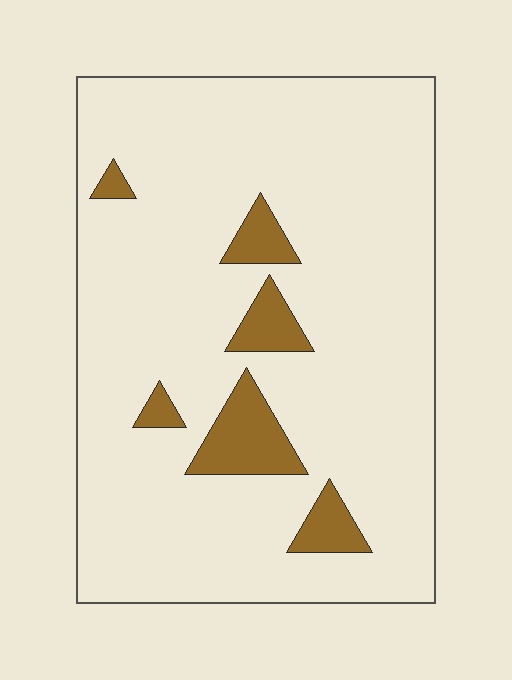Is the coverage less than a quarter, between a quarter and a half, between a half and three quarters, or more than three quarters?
Less than a quarter.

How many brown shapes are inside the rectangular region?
6.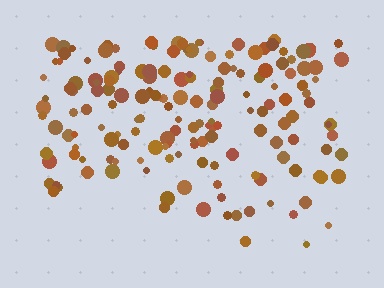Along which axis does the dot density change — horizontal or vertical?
Vertical.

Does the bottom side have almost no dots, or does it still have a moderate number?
Still a moderate number, just noticeably fewer than the top.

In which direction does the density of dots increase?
From bottom to top, with the top side densest.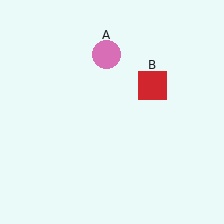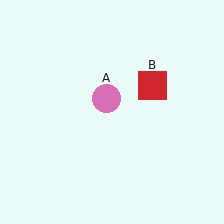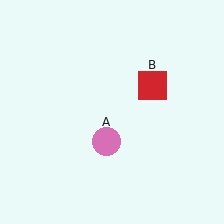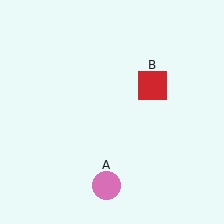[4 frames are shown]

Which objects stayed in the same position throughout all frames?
Red square (object B) remained stationary.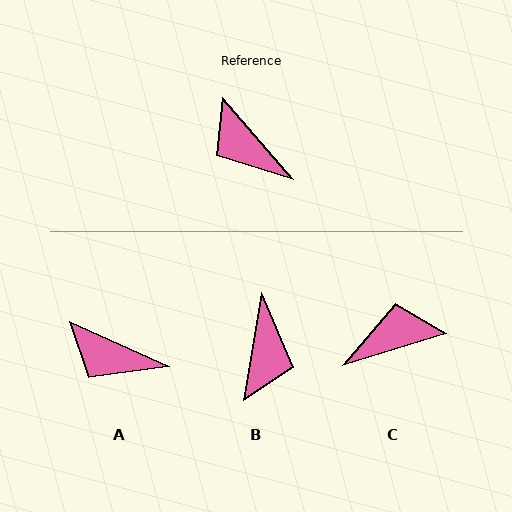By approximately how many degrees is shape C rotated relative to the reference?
Approximately 114 degrees clockwise.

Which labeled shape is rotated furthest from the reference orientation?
B, about 130 degrees away.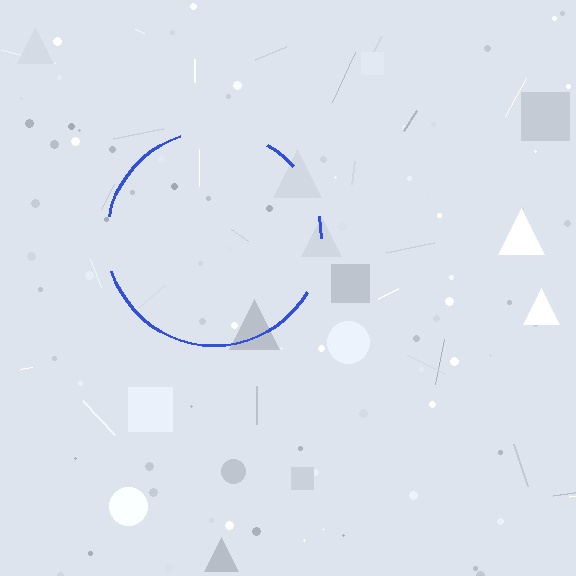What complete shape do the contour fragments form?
The contour fragments form a circle.